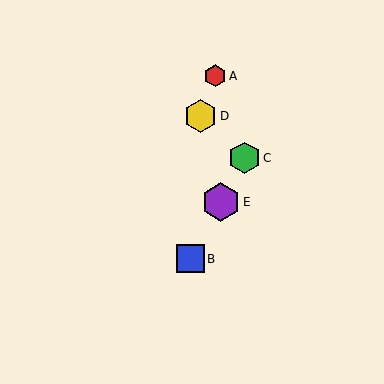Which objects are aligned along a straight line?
Objects B, C, E are aligned along a straight line.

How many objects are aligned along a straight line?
3 objects (B, C, E) are aligned along a straight line.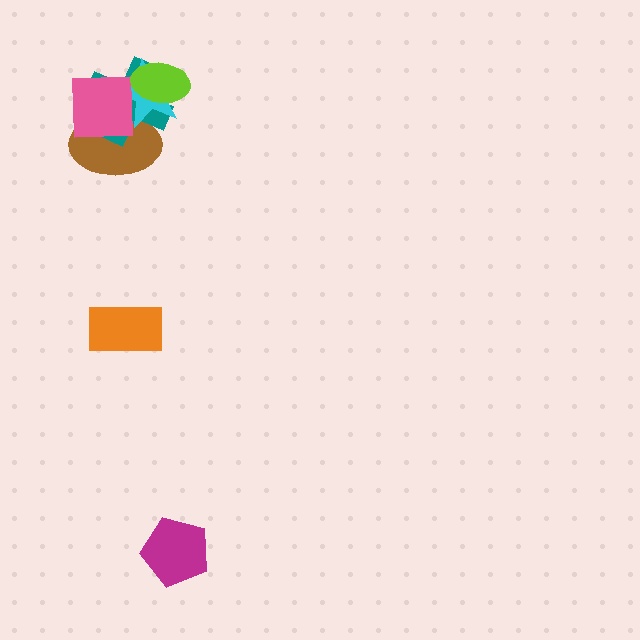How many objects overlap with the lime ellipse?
3 objects overlap with the lime ellipse.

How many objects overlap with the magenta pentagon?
0 objects overlap with the magenta pentagon.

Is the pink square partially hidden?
Yes, it is partially covered by another shape.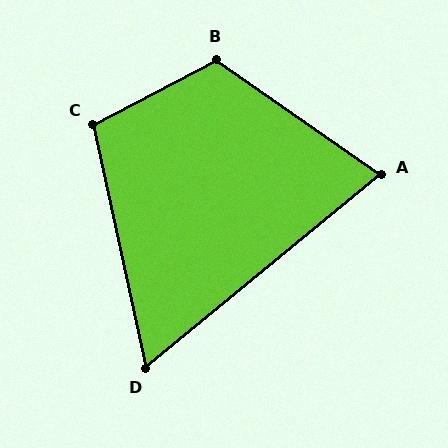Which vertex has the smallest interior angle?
D, at approximately 63 degrees.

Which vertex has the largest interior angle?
B, at approximately 117 degrees.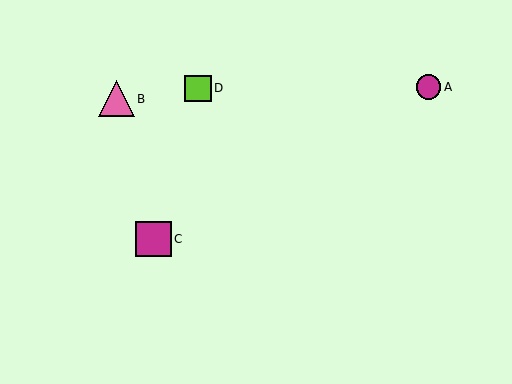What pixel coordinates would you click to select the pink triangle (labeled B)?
Click at (116, 99) to select the pink triangle B.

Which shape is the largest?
The pink triangle (labeled B) is the largest.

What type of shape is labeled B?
Shape B is a pink triangle.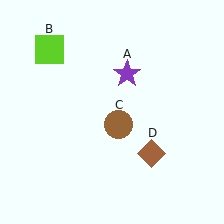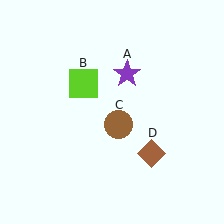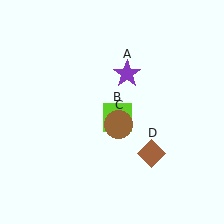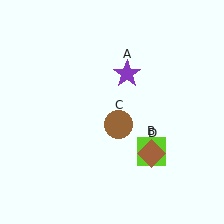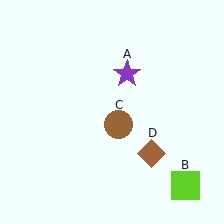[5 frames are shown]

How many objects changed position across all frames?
1 object changed position: lime square (object B).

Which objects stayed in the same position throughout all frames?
Purple star (object A) and brown circle (object C) and brown diamond (object D) remained stationary.